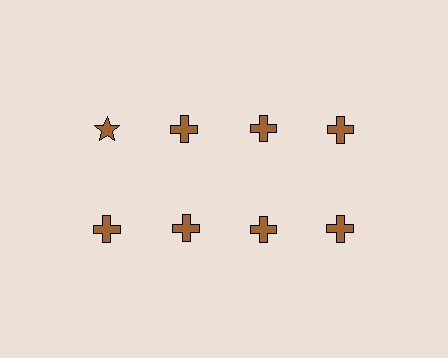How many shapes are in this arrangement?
There are 8 shapes arranged in a grid pattern.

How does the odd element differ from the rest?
It has a different shape: star instead of cross.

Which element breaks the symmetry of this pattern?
The brown star in the top row, leftmost column breaks the symmetry. All other shapes are brown crosses.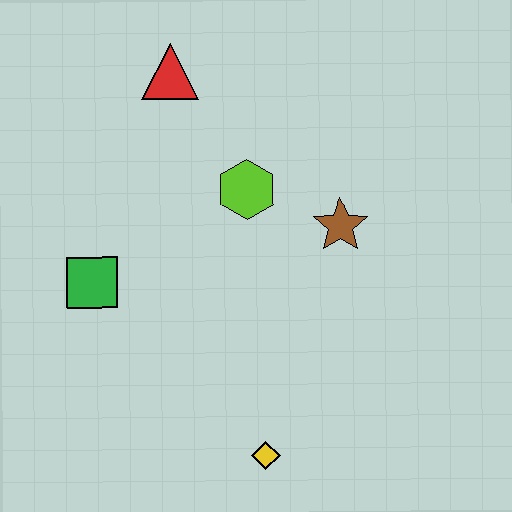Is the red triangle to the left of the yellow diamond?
Yes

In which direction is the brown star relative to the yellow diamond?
The brown star is above the yellow diamond.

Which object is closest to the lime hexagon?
The brown star is closest to the lime hexagon.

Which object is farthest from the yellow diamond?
The red triangle is farthest from the yellow diamond.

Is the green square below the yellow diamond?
No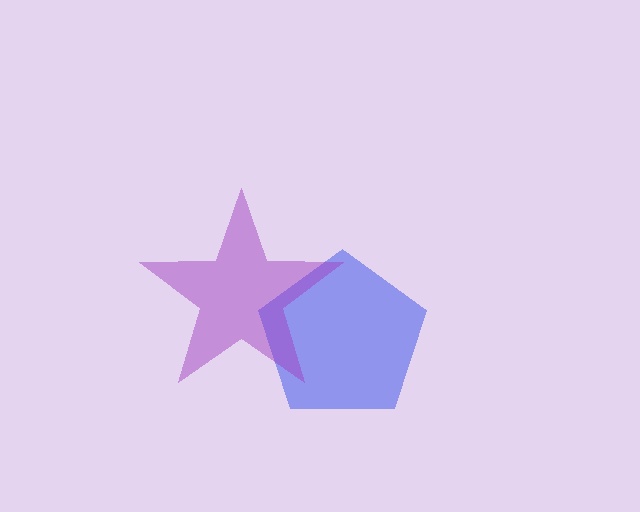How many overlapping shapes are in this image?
There are 2 overlapping shapes in the image.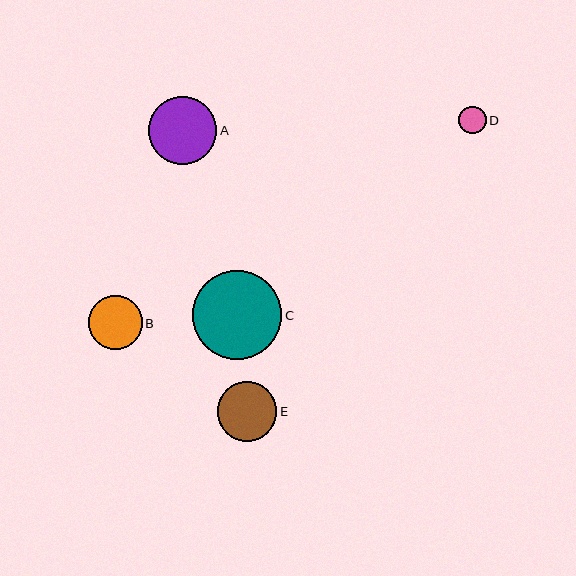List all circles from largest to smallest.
From largest to smallest: C, A, E, B, D.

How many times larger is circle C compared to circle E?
Circle C is approximately 1.5 times the size of circle E.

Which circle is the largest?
Circle C is the largest with a size of approximately 89 pixels.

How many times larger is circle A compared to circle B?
Circle A is approximately 1.3 times the size of circle B.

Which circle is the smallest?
Circle D is the smallest with a size of approximately 28 pixels.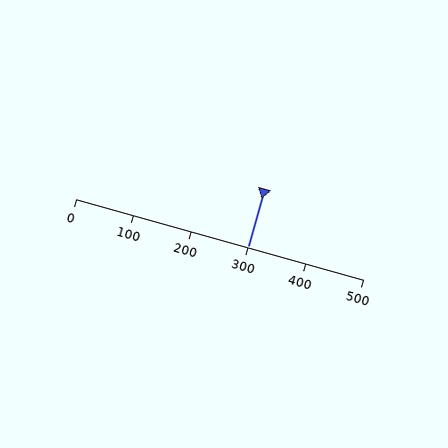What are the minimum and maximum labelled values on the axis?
The axis runs from 0 to 500.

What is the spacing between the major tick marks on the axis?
The major ticks are spaced 100 apart.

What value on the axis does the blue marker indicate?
The marker indicates approximately 300.